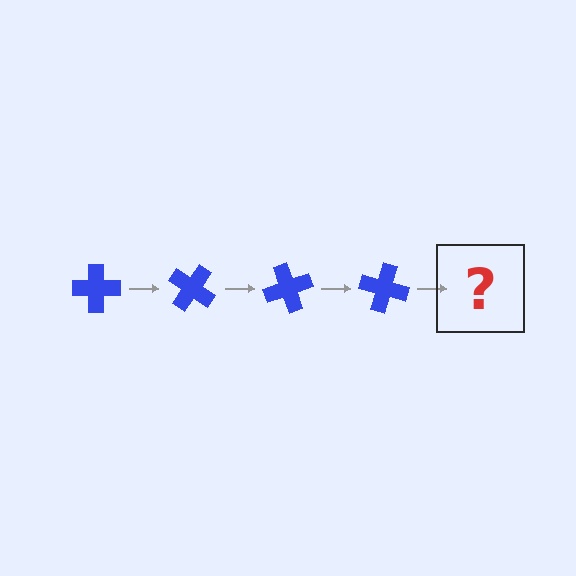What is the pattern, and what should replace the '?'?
The pattern is that the cross rotates 35 degrees each step. The '?' should be a blue cross rotated 140 degrees.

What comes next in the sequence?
The next element should be a blue cross rotated 140 degrees.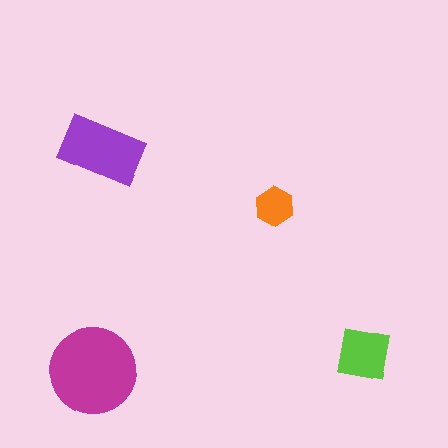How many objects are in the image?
There are 4 objects in the image.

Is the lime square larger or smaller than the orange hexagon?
Larger.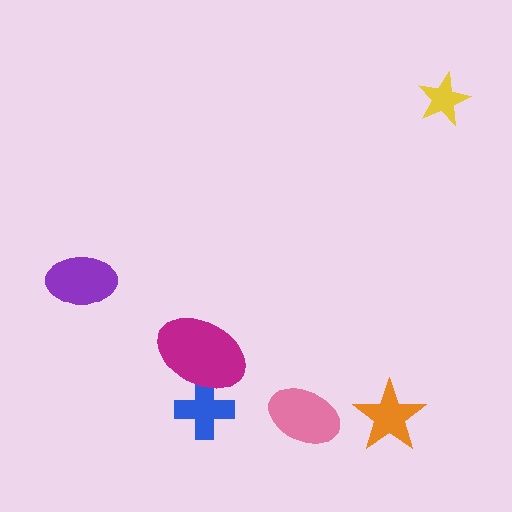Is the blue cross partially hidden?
Yes, it is partially covered by another shape.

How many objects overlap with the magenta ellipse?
1 object overlaps with the magenta ellipse.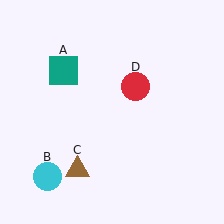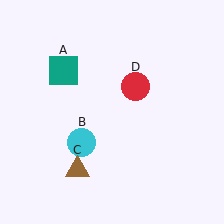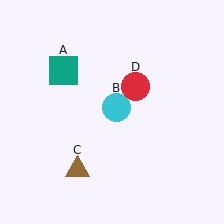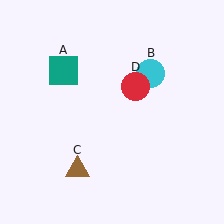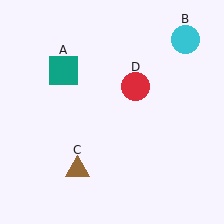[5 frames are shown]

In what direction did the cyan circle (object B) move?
The cyan circle (object B) moved up and to the right.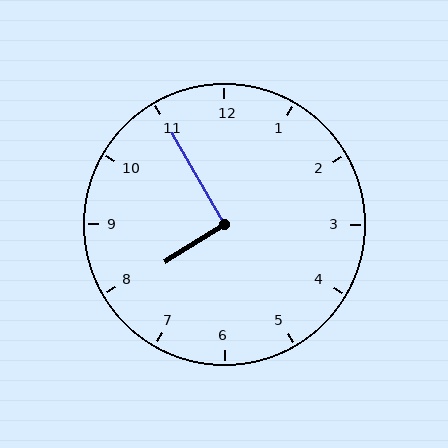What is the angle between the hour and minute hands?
Approximately 92 degrees.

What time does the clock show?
7:55.